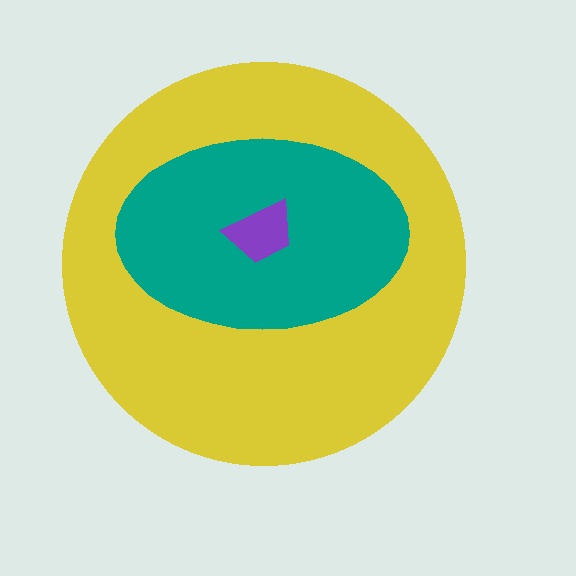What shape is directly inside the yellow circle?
The teal ellipse.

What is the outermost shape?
The yellow circle.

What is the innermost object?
The purple trapezoid.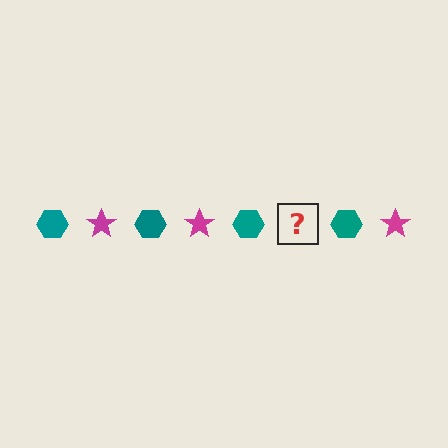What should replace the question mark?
The question mark should be replaced with a magenta star.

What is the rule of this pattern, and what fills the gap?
The rule is that the pattern alternates between teal hexagon and magenta star. The gap should be filled with a magenta star.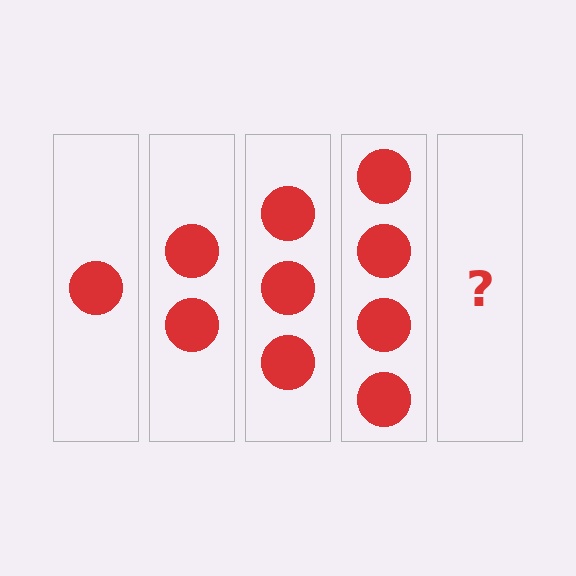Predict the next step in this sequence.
The next step is 5 circles.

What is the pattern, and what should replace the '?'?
The pattern is that each step adds one more circle. The '?' should be 5 circles.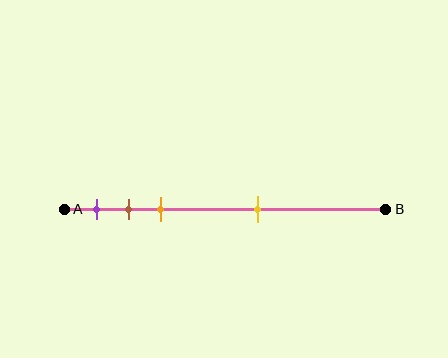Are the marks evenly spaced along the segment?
No, the marks are not evenly spaced.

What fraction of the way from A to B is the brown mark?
The brown mark is approximately 20% (0.2) of the way from A to B.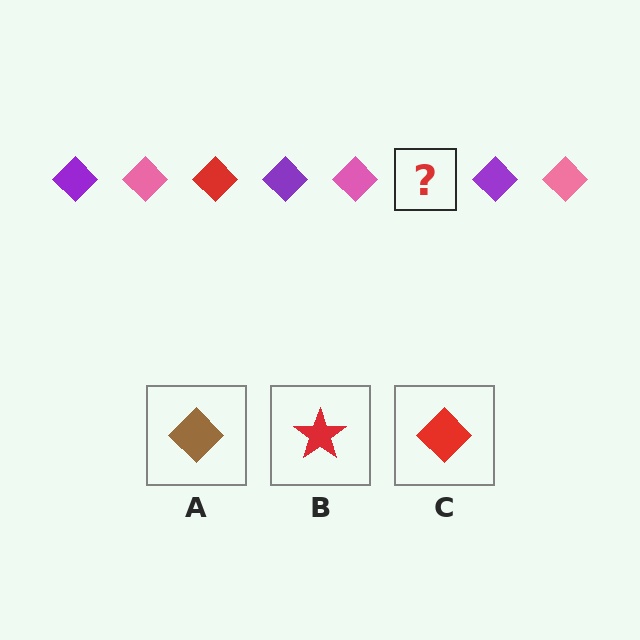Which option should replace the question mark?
Option C.